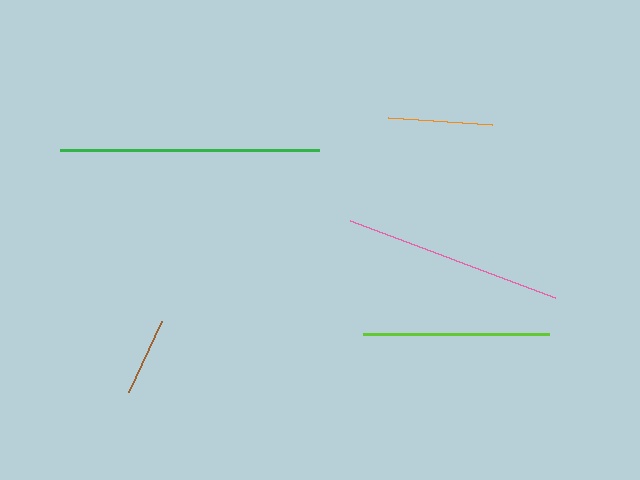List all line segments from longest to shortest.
From longest to shortest: green, pink, lime, orange, brown.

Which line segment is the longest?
The green line is the longest at approximately 258 pixels.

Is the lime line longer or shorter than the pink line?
The pink line is longer than the lime line.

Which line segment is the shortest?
The brown line is the shortest at approximately 79 pixels.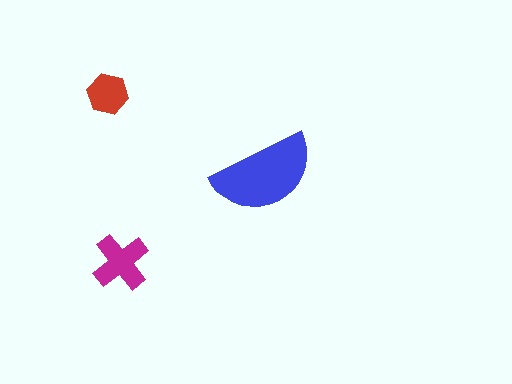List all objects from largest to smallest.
The blue semicircle, the magenta cross, the red hexagon.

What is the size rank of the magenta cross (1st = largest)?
2nd.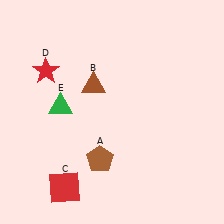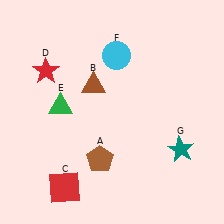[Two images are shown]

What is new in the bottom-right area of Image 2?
A teal star (G) was added in the bottom-right area of Image 2.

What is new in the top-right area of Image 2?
A cyan circle (F) was added in the top-right area of Image 2.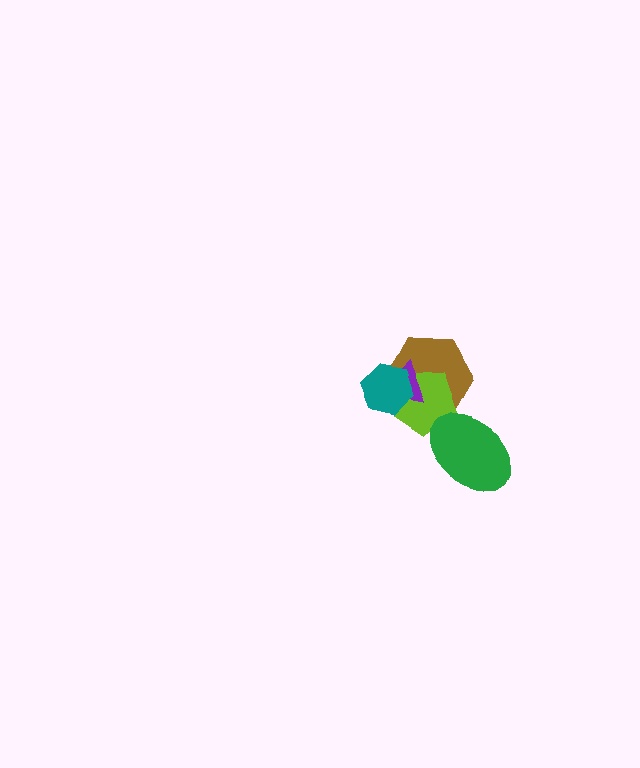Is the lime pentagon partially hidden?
Yes, it is partially covered by another shape.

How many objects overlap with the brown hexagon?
3 objects overlap with the brown hexagon.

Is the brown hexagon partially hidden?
Yes, it is partially covered by another shape.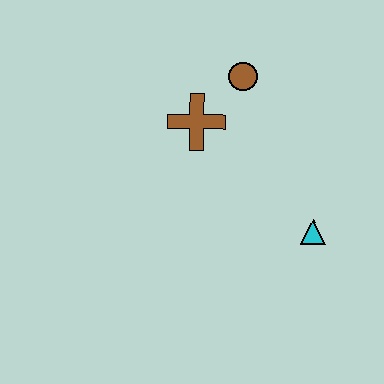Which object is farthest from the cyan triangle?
The brown circle is farthest from the cyan triangle.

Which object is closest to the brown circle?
The brown cross is closest to the brown circle.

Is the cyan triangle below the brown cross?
Yes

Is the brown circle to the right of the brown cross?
Yes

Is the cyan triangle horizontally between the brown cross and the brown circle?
No